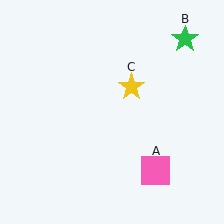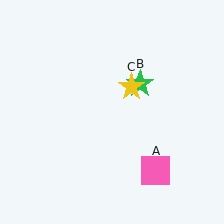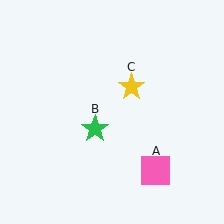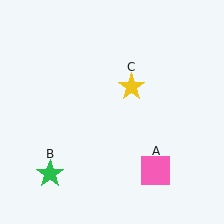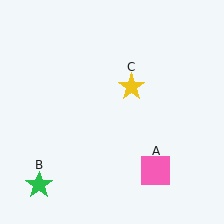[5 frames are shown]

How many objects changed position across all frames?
1 object changed position: green star (object B).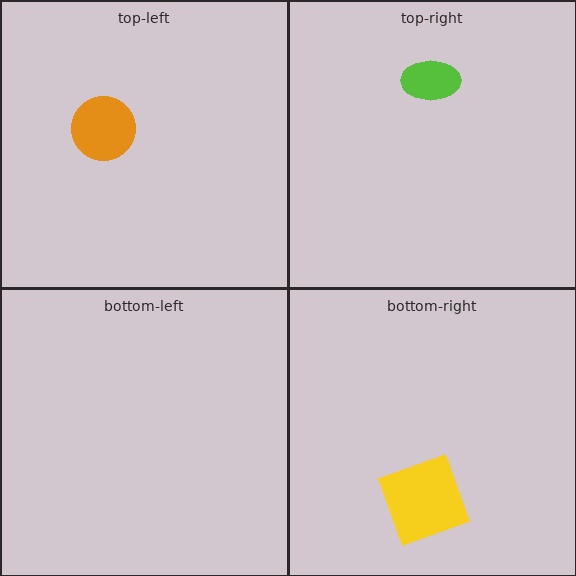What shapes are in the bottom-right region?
The yellow diamond.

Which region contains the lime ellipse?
The top-right region.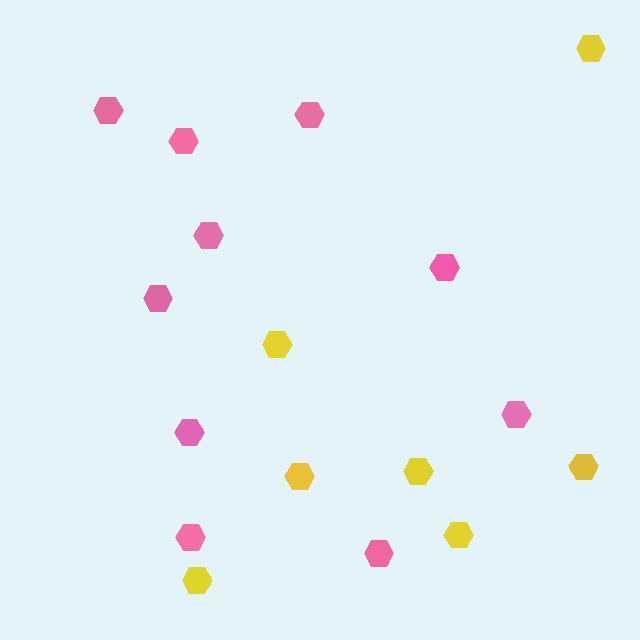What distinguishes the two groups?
There are 2 groups: one group of pink hexagons (10) and one group of yellow hexagons (7).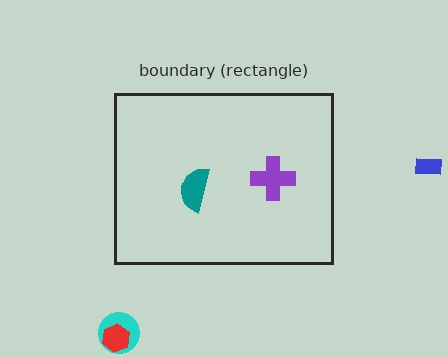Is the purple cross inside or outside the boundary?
Inside.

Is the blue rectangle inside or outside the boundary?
Outside.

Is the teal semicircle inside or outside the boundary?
Inside.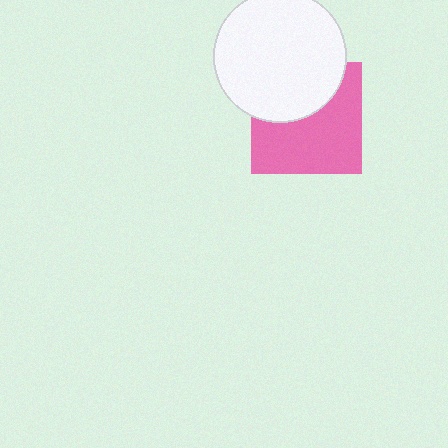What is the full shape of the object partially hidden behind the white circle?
The partially hidden object is a pink square.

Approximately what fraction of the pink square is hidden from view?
Roughly 39% of the pink square is hidden behind the white circle.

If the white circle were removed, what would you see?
You would see the complete pink square.